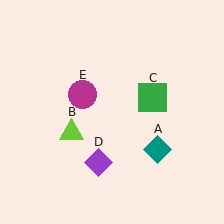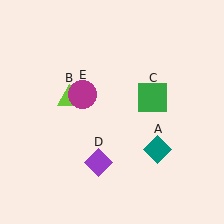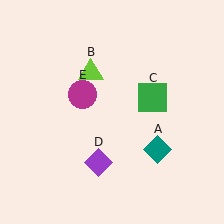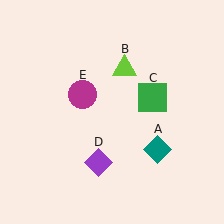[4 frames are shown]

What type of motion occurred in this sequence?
The lime triangle (object B) rotated clockwise around the center of the scene.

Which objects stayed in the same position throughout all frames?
Teal diamond (object A) and green square (object C) and purple diamond (object D) and magenta circle (object E) remained stationary.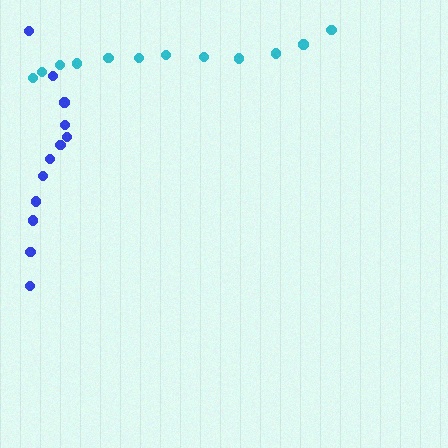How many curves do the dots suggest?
There are 2 distinct paths.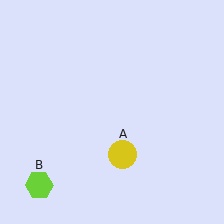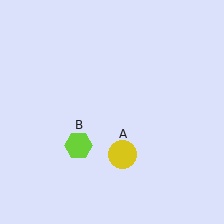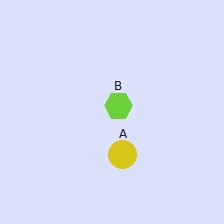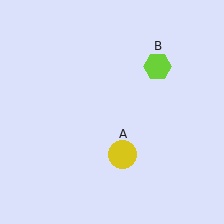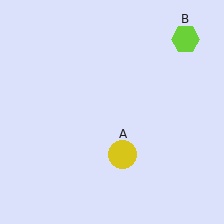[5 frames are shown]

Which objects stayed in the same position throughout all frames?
Yellow circle (object A) remained stationary.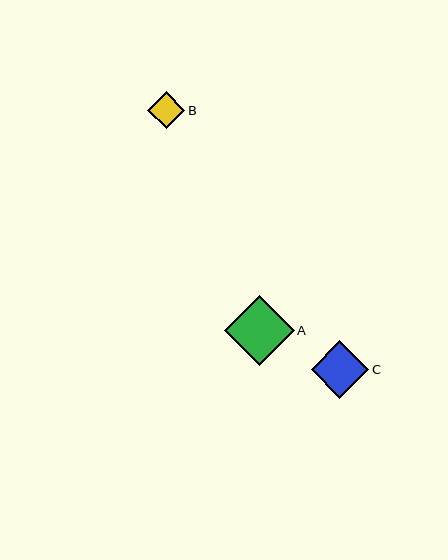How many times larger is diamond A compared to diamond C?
Diamond A is approximately 1.2 times the size of diamond C.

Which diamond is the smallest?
Diamond B is the smallest with a size of approximately 37 pixels.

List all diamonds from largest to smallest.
From largest to smallest: A, C, B.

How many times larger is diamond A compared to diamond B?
Diamond A is approximately 1.9 times the size of diamond B.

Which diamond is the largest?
Diamond A is the largest with a size of approximately 70 pixels.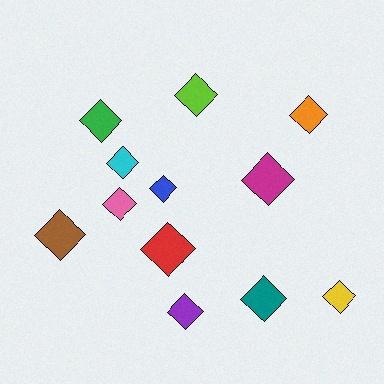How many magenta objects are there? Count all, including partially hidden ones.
There is 1 magenta object.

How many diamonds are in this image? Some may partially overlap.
There are 12 diamonds.